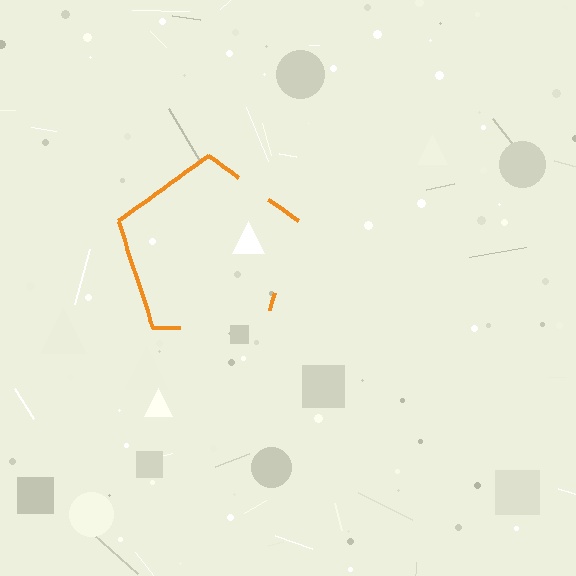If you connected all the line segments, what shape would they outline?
They would outline a pentagon.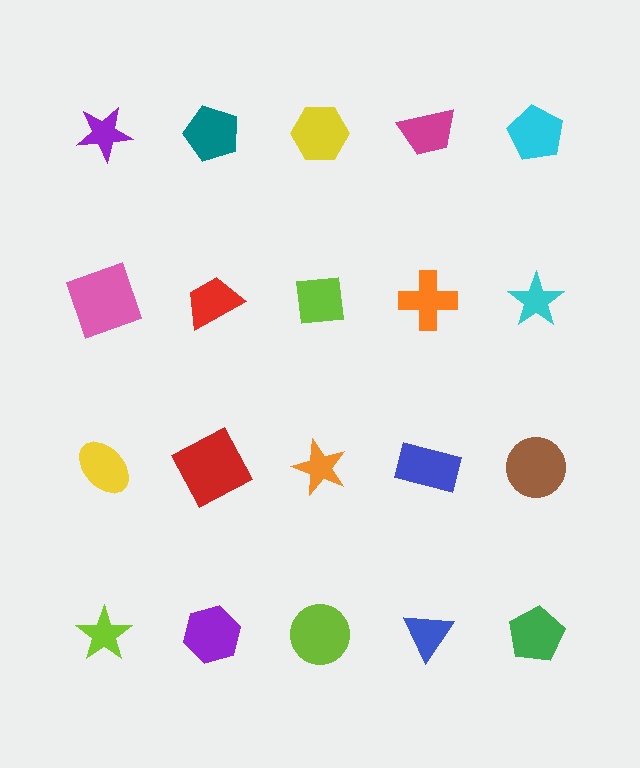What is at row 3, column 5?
A brown circle.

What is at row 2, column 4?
An orange cross.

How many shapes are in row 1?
5 shapes.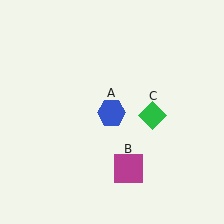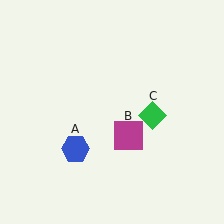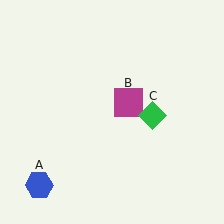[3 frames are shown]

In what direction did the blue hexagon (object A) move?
The blue hexagon (object A) moved down and to the left.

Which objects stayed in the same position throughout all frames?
Green diamond (object C) remained stationary.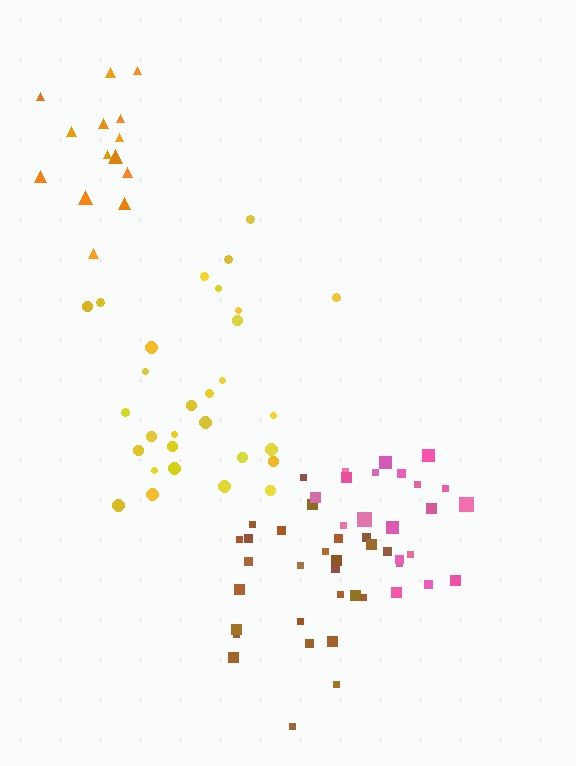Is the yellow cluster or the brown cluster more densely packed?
Brown.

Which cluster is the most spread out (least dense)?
Yellow.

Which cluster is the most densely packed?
Pink.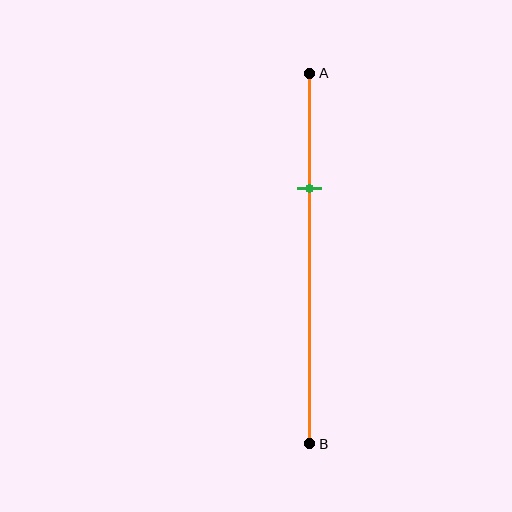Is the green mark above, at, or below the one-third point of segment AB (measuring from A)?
The green mark is approximately at the one-third point of segment AB.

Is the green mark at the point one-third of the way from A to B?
Yes, the mark is approximately at the one-third point.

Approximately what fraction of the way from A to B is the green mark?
The green mark is approximately 30% of the way from A to B.